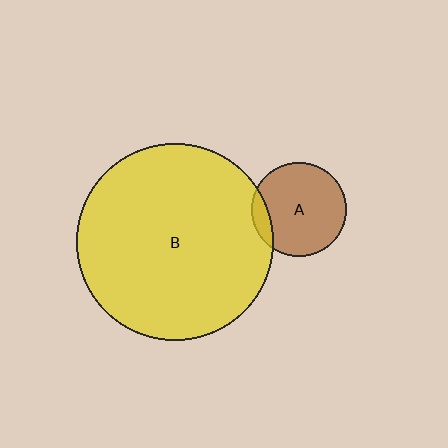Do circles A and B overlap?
Yes.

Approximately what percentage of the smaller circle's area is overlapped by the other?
Approximately 10%.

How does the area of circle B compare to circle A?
Approximately 4.3 times.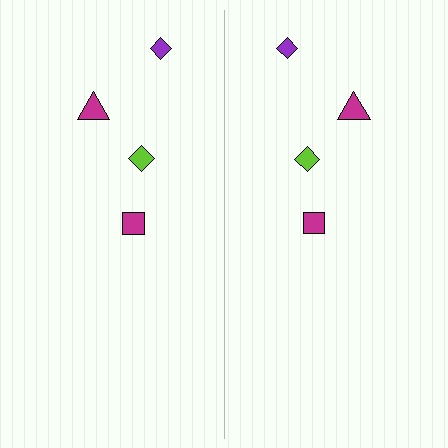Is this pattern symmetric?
Yes, this pattern has bilateral (reflection) symmetry.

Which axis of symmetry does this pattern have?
The pattern has a vertical axis of symmetry running through the center of the image.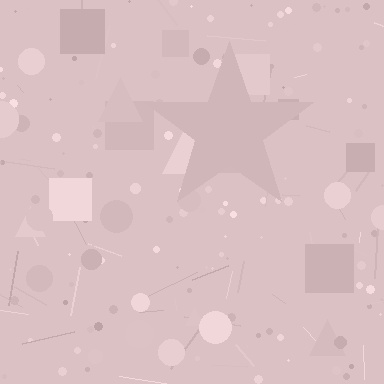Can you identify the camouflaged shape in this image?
The camouflaged shape is a star.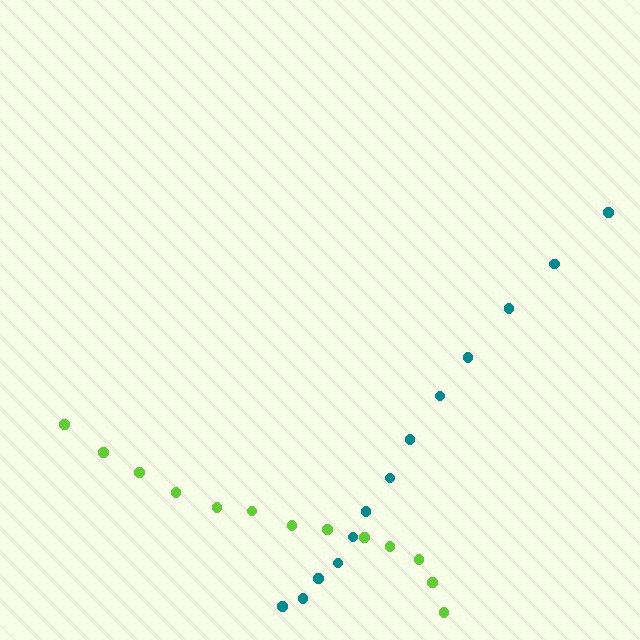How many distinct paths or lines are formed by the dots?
There are 2 distinct paths.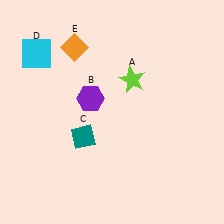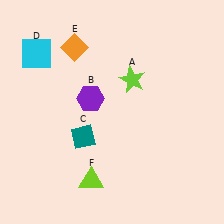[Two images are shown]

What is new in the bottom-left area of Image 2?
A lime triangle (F) was added in the bottom-left area of Image 2.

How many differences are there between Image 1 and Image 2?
There is 1 difference between the two images.